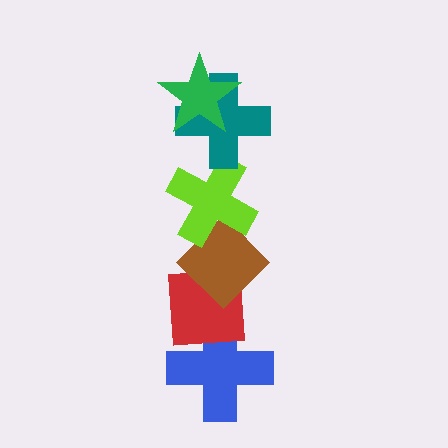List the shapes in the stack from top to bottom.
From top to bottom: the green star, the teal cross, the lime cross, the brown diamond, the red square, the blue cross.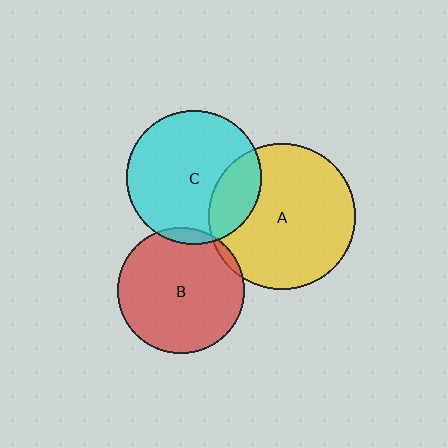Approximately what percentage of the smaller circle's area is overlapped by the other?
Approximately 5%.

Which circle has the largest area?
Circle A (yellow).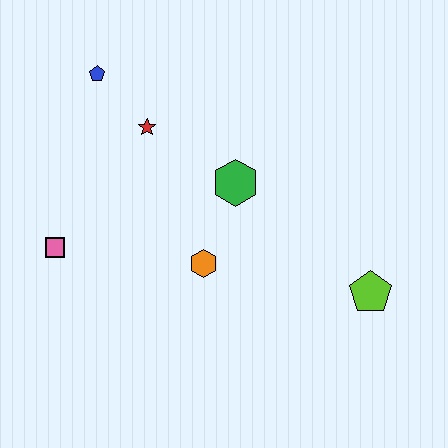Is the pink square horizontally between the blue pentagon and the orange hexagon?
No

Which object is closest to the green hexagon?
The orange hexagon is closest to the green hexagon.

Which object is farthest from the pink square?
The lime pentagon is farthest from the pink square.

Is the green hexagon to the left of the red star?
No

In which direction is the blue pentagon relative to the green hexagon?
The blue pentagon is to the left of the green hexagon.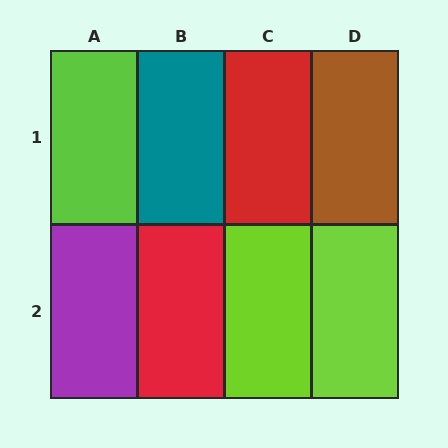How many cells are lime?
3 cells are lime.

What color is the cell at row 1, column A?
Lime.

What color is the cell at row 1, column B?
Teal.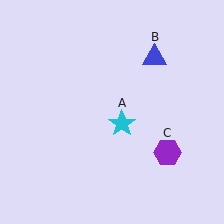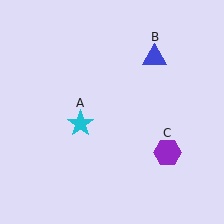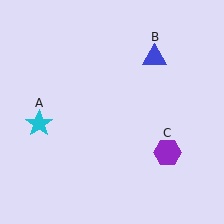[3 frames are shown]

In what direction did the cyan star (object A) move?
The cyan star (object A) moved left.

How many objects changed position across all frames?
1 object changed position: cyan star (object A).